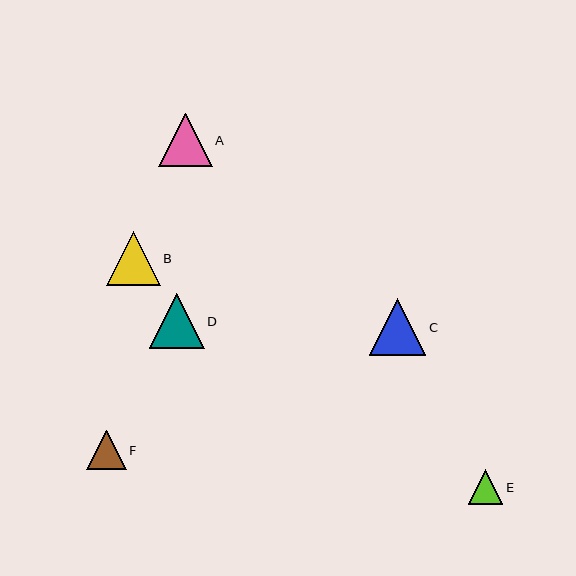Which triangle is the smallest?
Triangle E is the smallest with a size of approximately 35 pixels.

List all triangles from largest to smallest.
From largest to smallest: C, D, B, A, F, E.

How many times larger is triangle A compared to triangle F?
Triangle A is approximately 1.4 times the size of triangle F.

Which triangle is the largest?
Triangle C is the largest with a size of approximately 57 pixels.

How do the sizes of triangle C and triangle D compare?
Triangle C and triangle D are approximately the same size.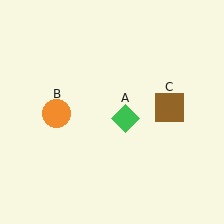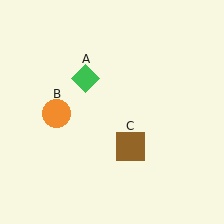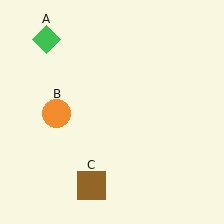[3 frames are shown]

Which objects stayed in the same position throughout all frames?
Orange circle (object B) remained stationary.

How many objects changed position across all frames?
2 objects changed position: green diamond (object A), brown square (object C).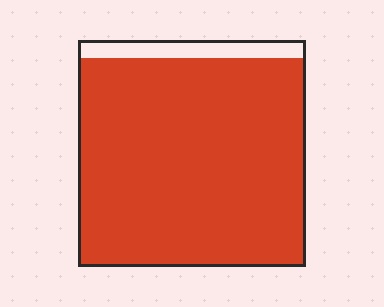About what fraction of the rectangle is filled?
About nine tenths (9/10).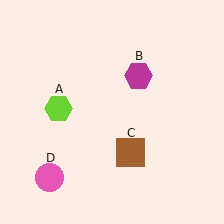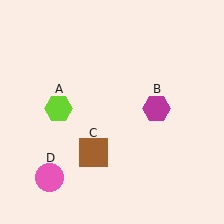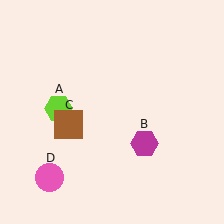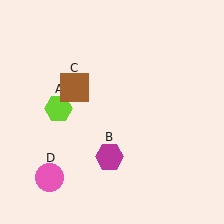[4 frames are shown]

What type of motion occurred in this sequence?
The magenta hexagon (object B), brown square (object C) rotated clockwise around the center of the scene.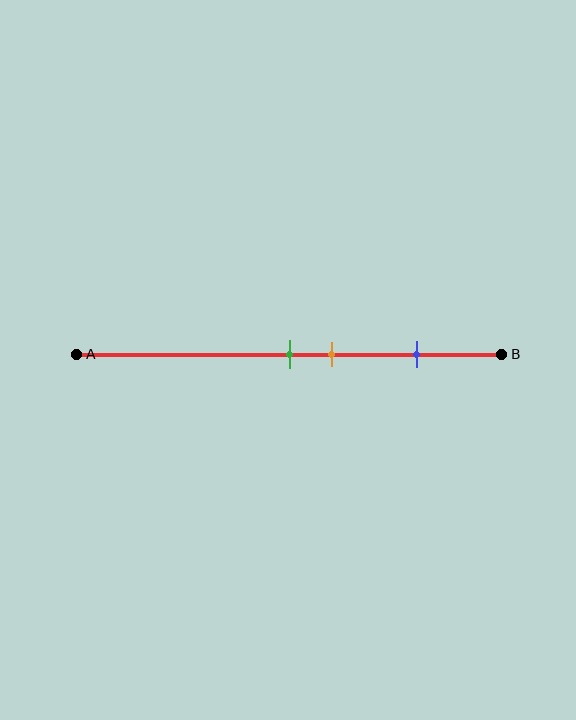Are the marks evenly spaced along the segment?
No, the marks are not evenly spaced.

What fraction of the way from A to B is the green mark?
The green mark is approximately 50% (0.5) of the way from A to B.